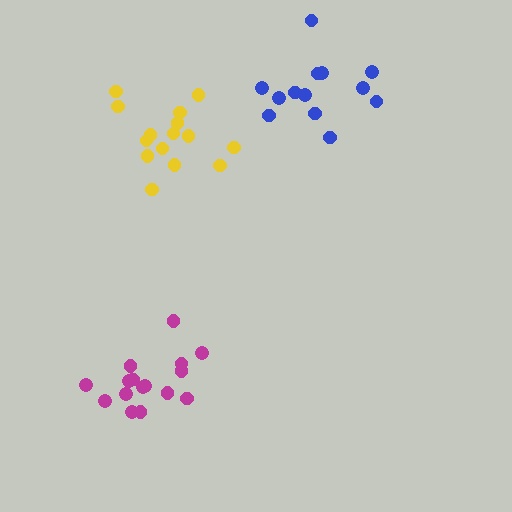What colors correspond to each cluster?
The clusters are colored: blue, yellow, magenta.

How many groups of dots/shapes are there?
There are 3 groups.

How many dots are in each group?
Group 1: 13 dots, Group 2: 15 dots, Group 3: 16 dots (44 total).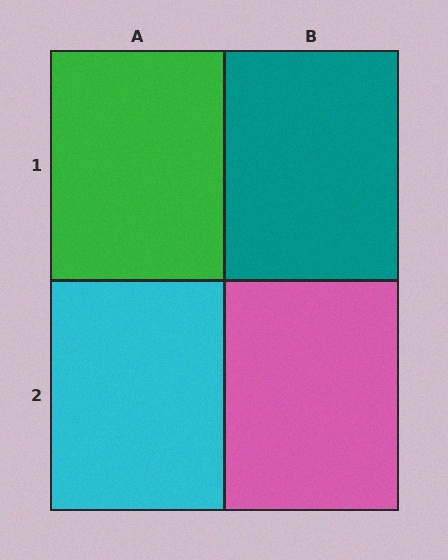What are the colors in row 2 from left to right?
Cyan, pink.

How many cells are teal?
1 cell is teal.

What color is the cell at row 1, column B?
Teal.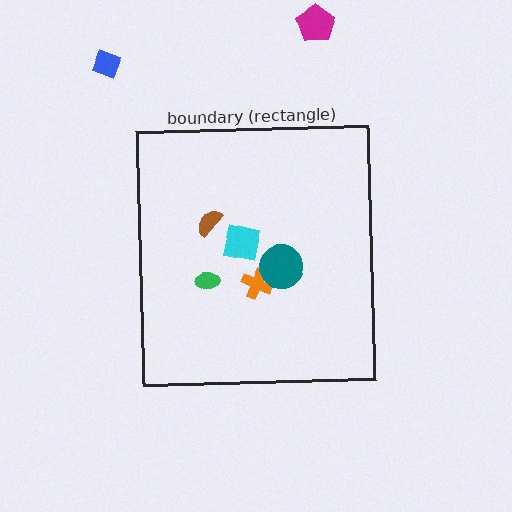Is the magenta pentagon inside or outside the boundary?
Outside.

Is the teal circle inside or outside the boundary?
Inside.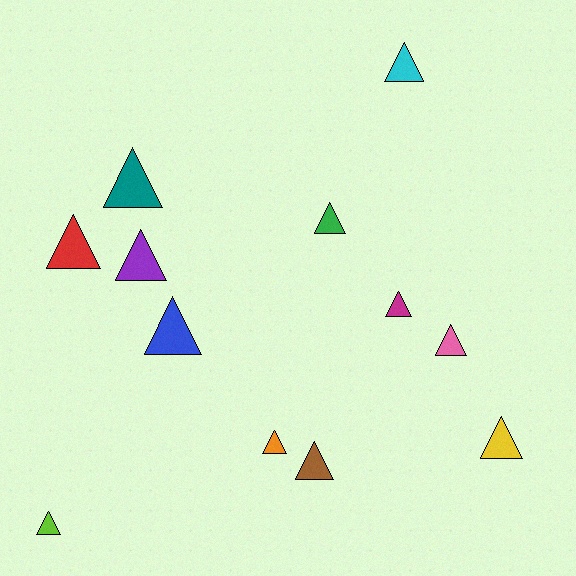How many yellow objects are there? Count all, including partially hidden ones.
There is 1 yellow object.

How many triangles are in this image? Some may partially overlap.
There are 12 triangles.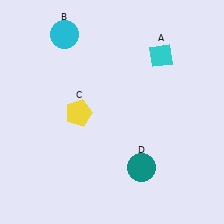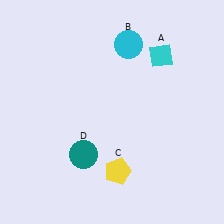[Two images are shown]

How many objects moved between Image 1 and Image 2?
3 objects moved between the two images.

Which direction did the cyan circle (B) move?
The cyan circle (B) moved right.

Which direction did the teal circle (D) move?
The teal circle (D) moved left.